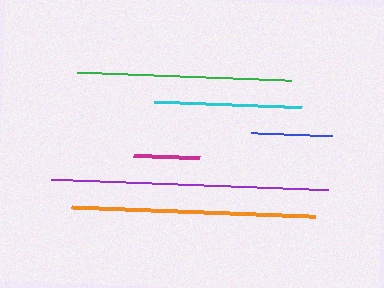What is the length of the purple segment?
The purple segment is approximately 278 pixels long.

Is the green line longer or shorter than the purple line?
The purple line is longer than the green line.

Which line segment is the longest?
The purple line is the longest at approximately 278 pixels.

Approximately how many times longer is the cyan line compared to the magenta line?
The cyan line is approximately 2.3 times the length of the magenta line.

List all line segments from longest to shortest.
From longest to shortest: purple, orange, green, cyan, blue, magenta.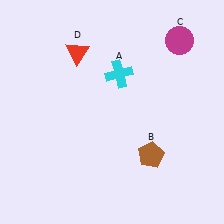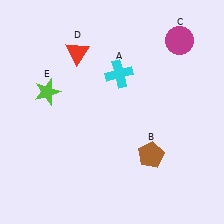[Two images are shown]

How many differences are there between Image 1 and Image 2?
There is 1 difference between the two images.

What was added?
A lime star (E) was added in Image 2.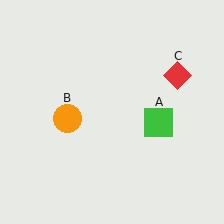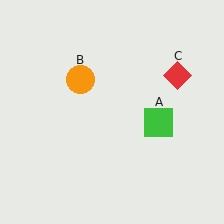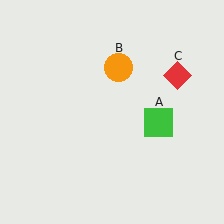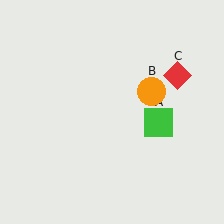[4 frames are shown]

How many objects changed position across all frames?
1 object changed position: orange circle (object B).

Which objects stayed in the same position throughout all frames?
Green square (object A) and red diamond (object C) remained stationary.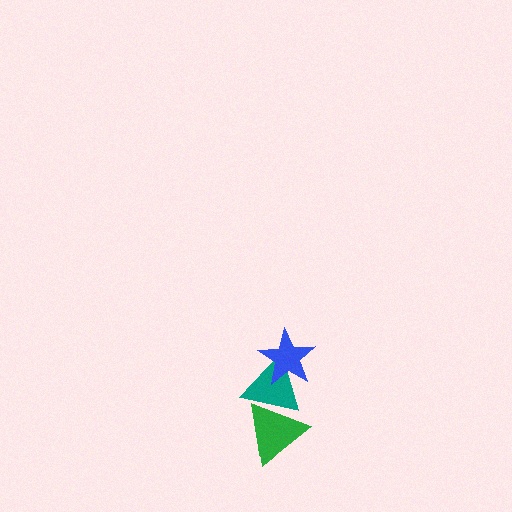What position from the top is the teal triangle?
The teal triangle is 2nd from the top.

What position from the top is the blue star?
The blue star is 1st from the top.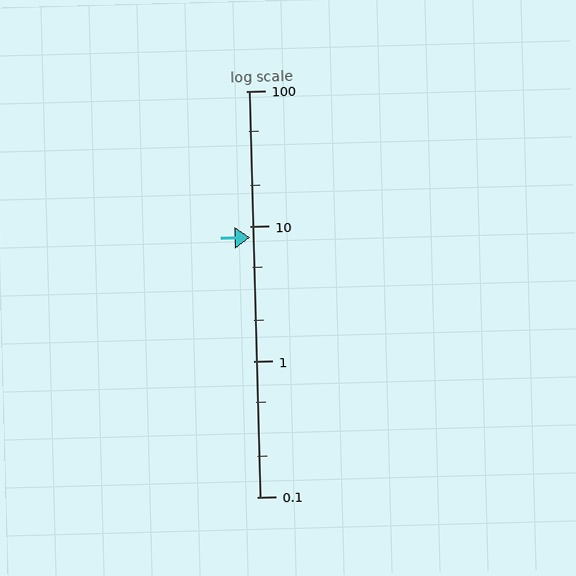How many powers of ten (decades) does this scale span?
The scale spans 3 decades, from 0.1 to 100.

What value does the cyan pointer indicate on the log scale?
The pointer indicates approximately 8.3.